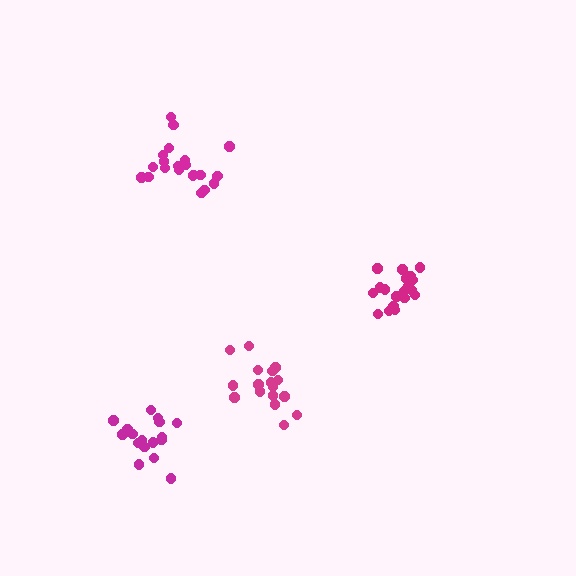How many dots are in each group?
Group 1: 21 dots, Group 2: 20 dots, Group 3: 17 dots, Group 4: 17 dots (75 total).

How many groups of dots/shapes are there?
There are 4 groups.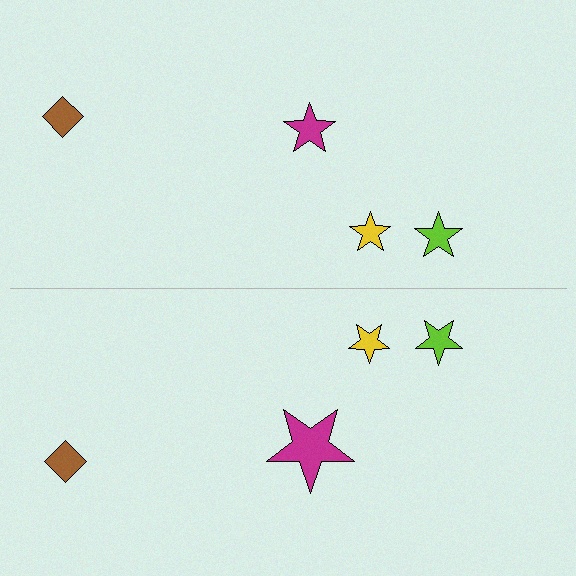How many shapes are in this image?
There are 8 shapes in this image.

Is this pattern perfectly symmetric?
No, the pattern is not perfectly symmetric. The magenta star on the bottom side has a different size than its mirror counterpart.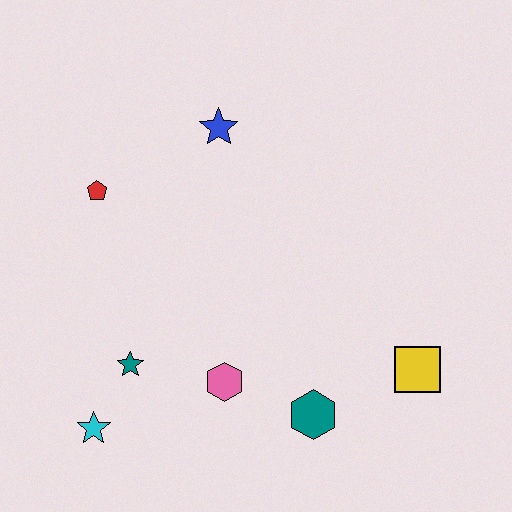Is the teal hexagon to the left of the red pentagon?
No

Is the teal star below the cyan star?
No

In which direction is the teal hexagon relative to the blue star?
The teal hexagon is below the blue star.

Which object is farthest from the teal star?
The yellow square is farthest from the teal star.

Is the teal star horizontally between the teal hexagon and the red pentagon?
Yes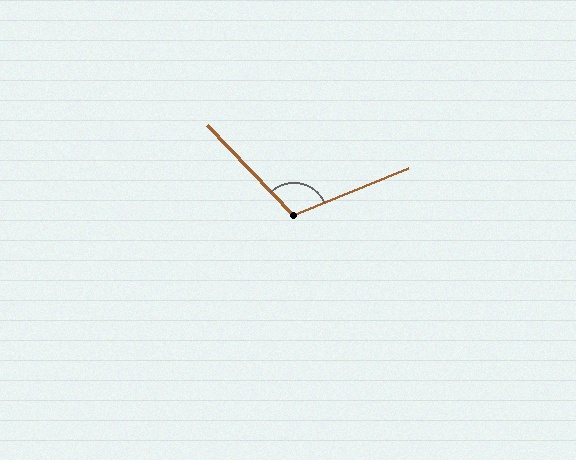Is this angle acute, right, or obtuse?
It is obtuse.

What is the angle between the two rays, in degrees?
Approximately 112 degrees.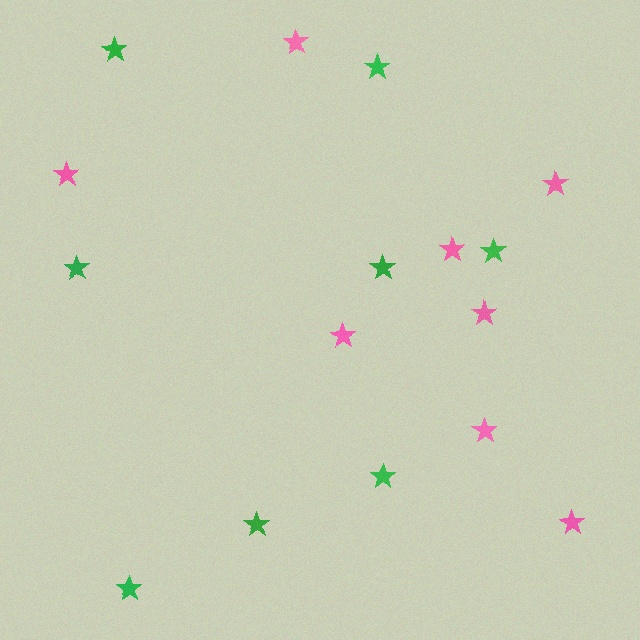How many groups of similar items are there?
There are 2 groups: one group of green stars (8) and one group of pink stars (8).